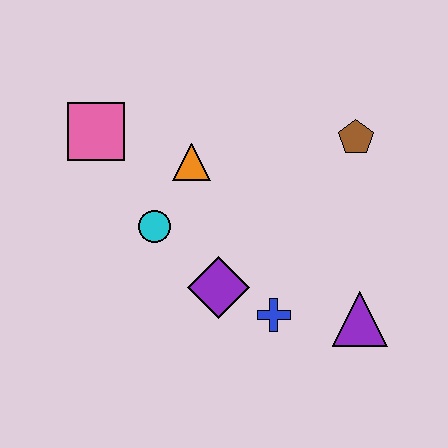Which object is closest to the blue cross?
The purple diamond is closest to the blue cross.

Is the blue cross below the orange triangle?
Yes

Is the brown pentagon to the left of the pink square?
No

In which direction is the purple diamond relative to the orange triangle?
The purple diamond is below the orange triangle.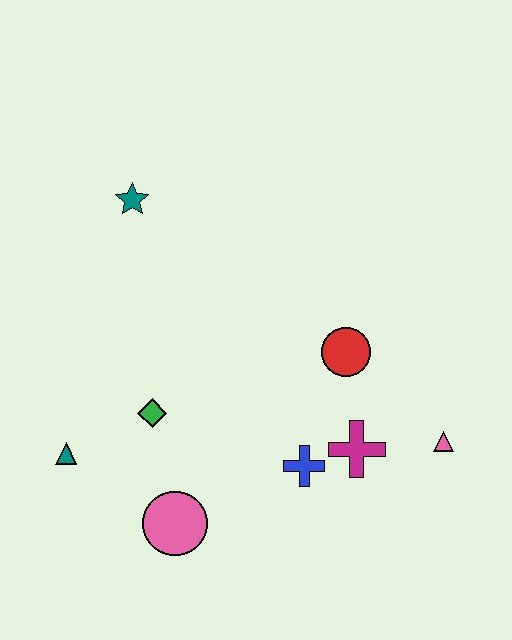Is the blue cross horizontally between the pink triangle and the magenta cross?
No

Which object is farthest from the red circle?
The teal triangle is farthest from the red circle.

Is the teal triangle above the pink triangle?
No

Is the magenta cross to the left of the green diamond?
No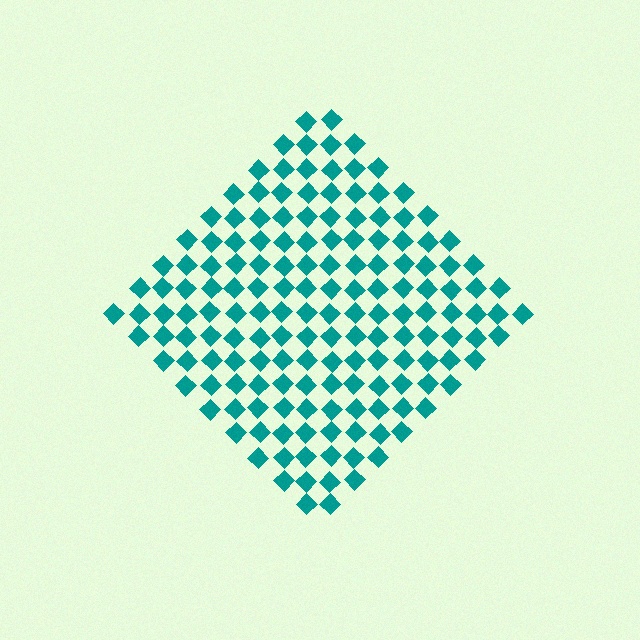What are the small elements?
The small elements are diamonds.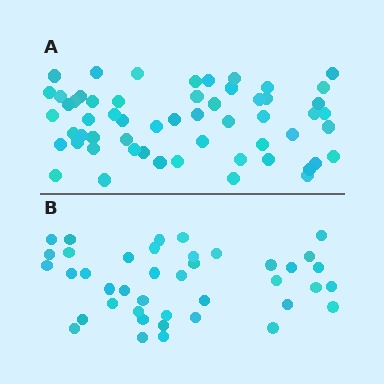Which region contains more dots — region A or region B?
Region A (the top region) has more dots.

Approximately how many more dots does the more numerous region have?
Region A has approximately 15 more dots than region B.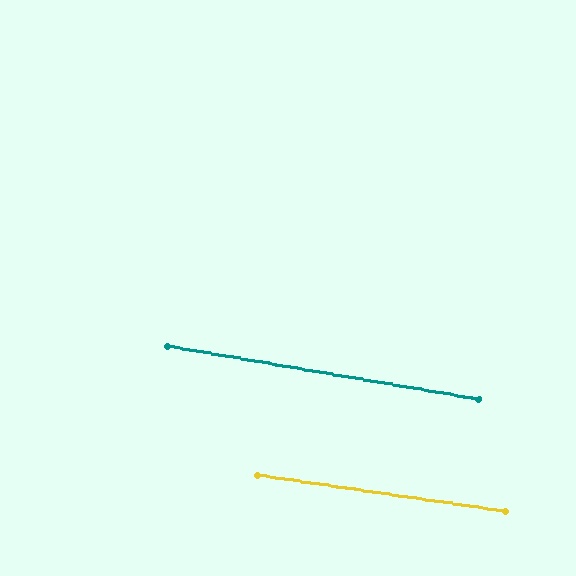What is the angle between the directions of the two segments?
Approximately 1 degree.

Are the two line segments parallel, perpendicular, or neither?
Parallel — their directions differ by only 1.4°.